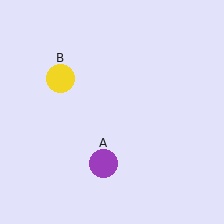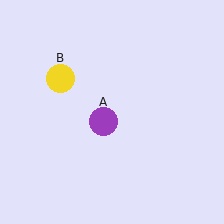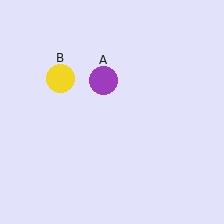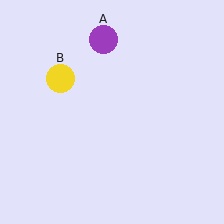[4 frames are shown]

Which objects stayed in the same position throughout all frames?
Yellow circle (object B) remained stationary.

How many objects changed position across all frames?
1 object changed position: purple circle (object A).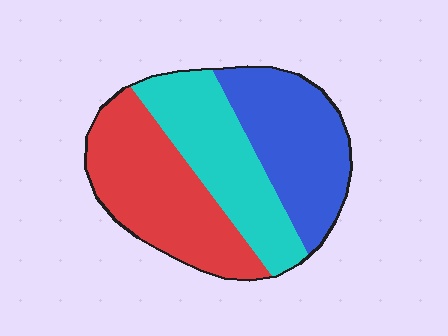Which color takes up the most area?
Red, at roughly 35%.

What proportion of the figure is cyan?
Cyan takes up between a sixth and a third of the figure.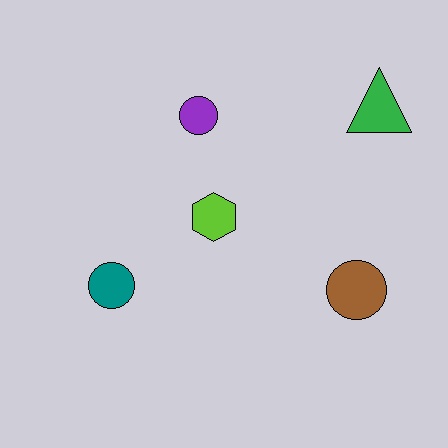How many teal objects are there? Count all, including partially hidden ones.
There is 1 teal object.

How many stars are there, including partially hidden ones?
There are no stars.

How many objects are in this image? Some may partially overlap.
There are 5 objects.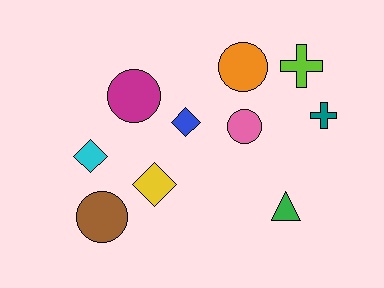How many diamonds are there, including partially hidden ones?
There are 3 diamonds.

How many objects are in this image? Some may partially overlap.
There are 10 objects.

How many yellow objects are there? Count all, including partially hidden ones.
There is 1 yellow object.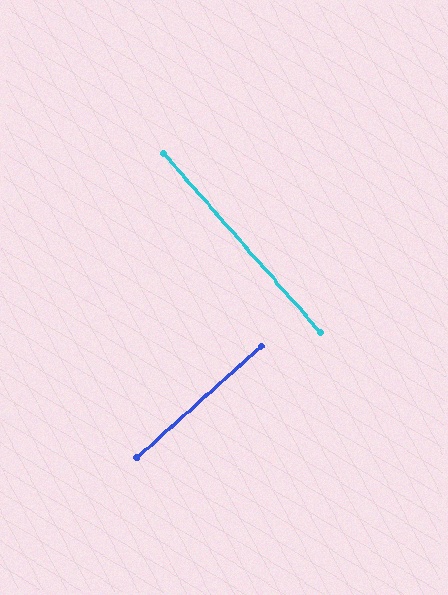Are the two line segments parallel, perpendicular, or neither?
Perpendicular — they meet at approximately 89°.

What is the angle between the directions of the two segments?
Approximately 89 degrees.